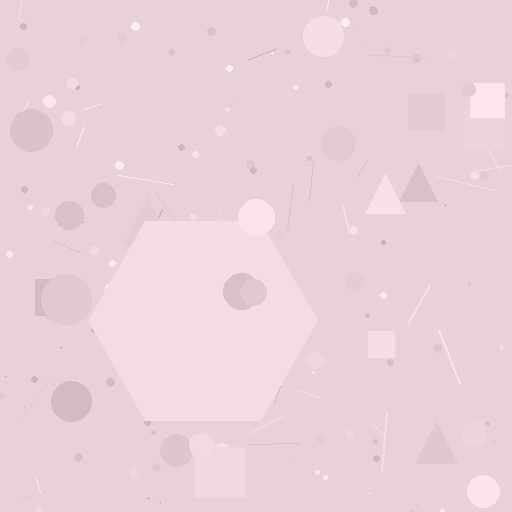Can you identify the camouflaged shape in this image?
The camouflaged shape is a hexagon.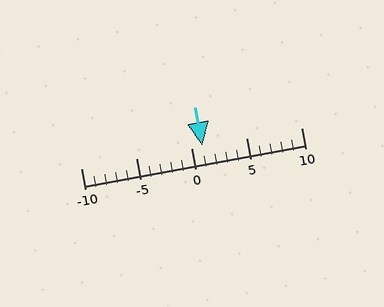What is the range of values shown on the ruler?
The ruler shows values from -10 to 10.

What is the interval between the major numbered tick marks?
The major tick marks are spaced 5 units apart.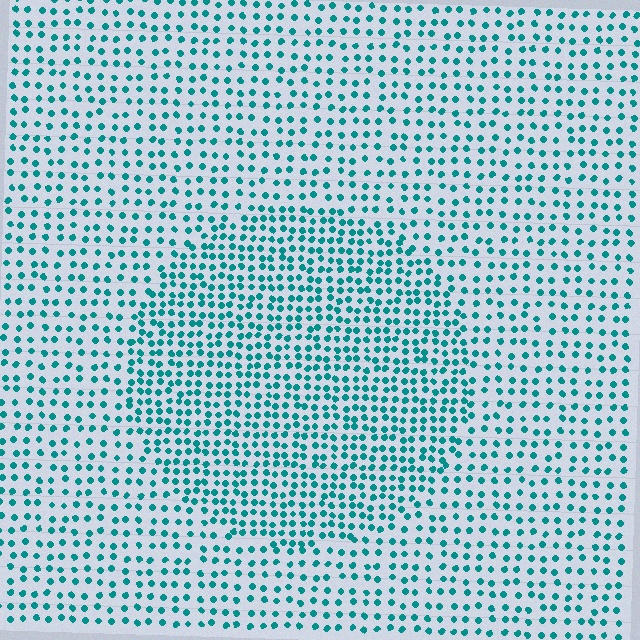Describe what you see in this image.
The image contains small teal elements arranged at two different densities. A circle-shaped region is visible where the elements are more densely packed than the surrounding area.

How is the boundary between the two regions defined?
The boundary is defined by a change in element density (approximately 1.7x ratio). All elements are the same color, size, and shape.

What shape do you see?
I see a circle.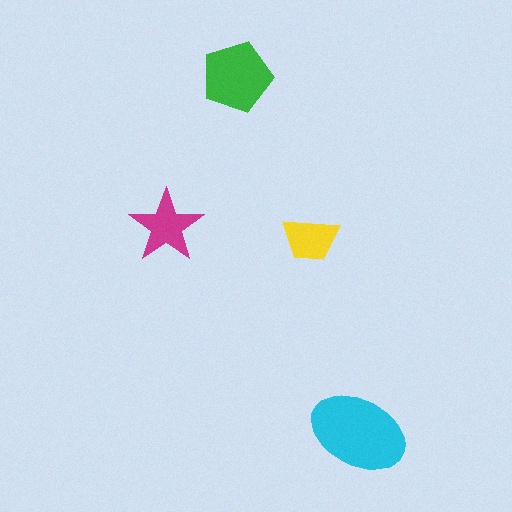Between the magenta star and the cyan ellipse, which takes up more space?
The cyan ellipse.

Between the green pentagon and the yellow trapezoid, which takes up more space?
The green pentagon.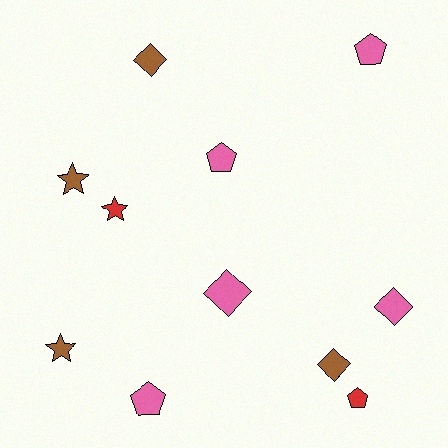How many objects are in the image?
There are 11 objects.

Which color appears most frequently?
Pink, with 5 objects.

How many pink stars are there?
There are no pink stars.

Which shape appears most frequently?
Pentagon, with 4 objects.